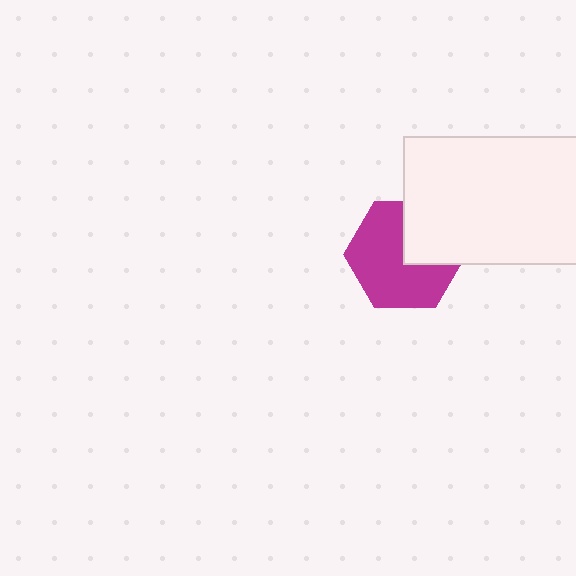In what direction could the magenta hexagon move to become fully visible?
The magenta hexagon could move toward the lower-left. That would shift it out from behind the white rectangle entirely.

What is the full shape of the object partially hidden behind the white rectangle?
The partially hidden object is a magenta hexagon.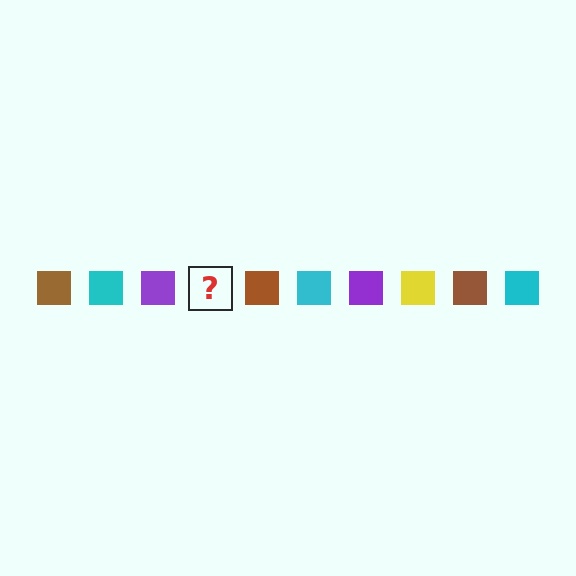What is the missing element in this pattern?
The missing element is a yellow square.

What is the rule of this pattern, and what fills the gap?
The rule is that the pattern cycles through brown, cyan, purple, yellow squares. The gap should be filled with a yellow square.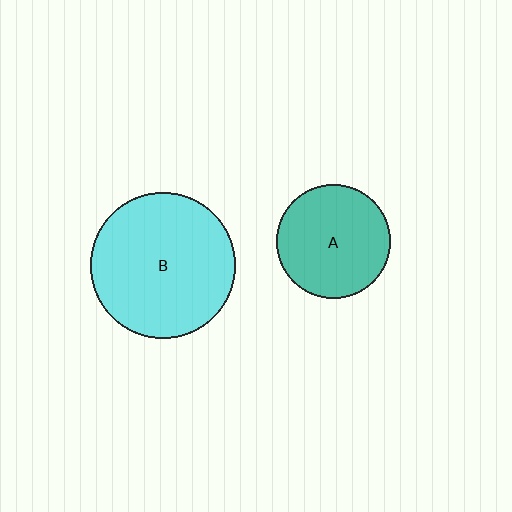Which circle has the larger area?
Circle B (cyan).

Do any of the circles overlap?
No, none of the circles overlap.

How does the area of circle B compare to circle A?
Approximately 1.6 times.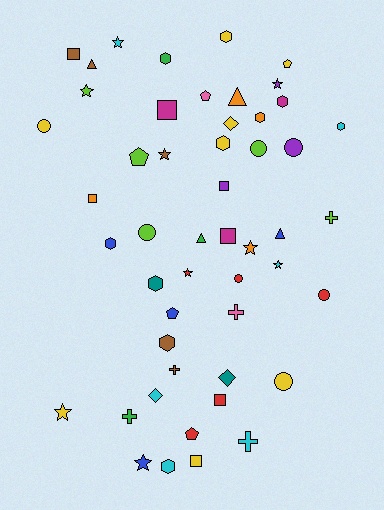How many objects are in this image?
There are 50 objects.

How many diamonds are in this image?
There are 3 diamonds.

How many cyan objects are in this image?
There are 6 cyan objects.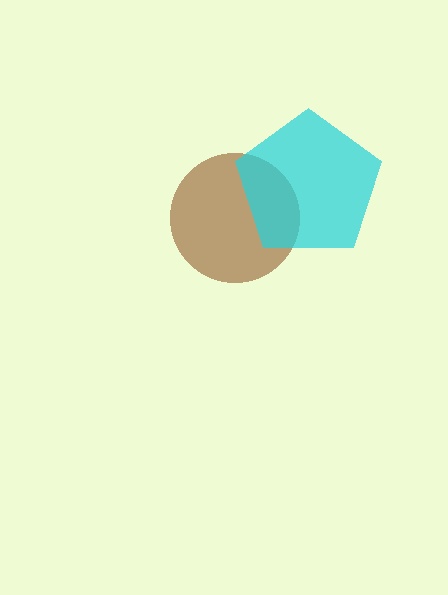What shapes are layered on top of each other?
The layered shapes are: a brown circle, a cyan pentagon.